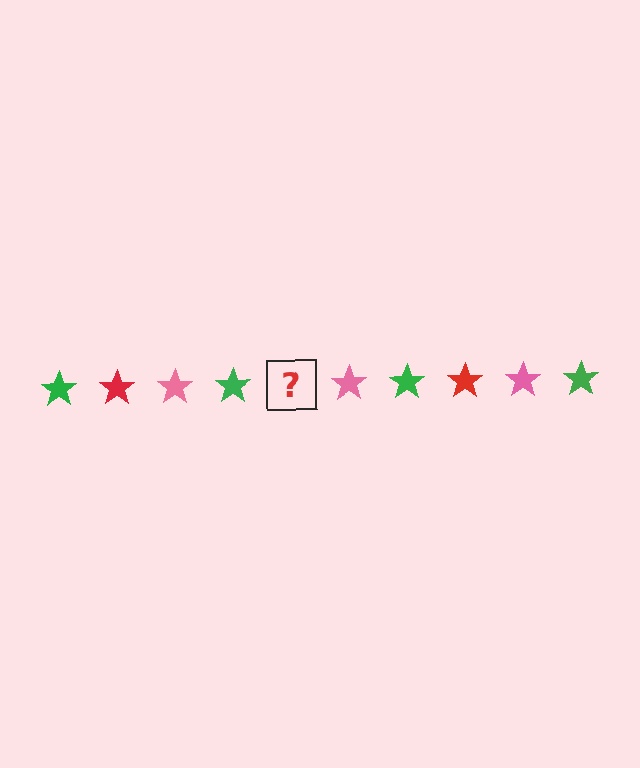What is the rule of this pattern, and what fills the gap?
The rule is that the pattern cycles through green, red, pink stars. The gap should be filled with a red star.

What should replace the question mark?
The question mark should be replaced with a red star.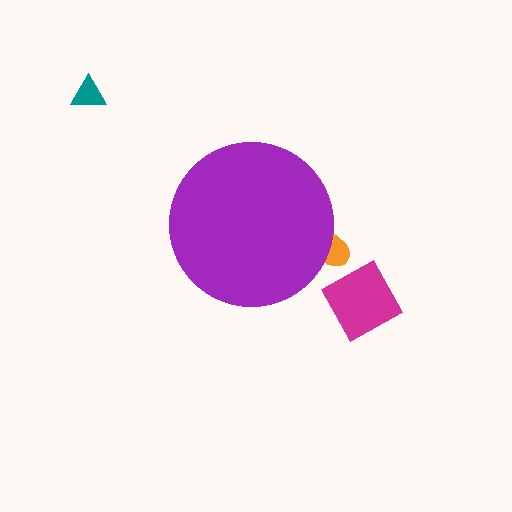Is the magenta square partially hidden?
No, the magenta square is fully visible.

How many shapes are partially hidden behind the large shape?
1 shape is partially hidden.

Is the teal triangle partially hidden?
No, the teal triangle is fully visible.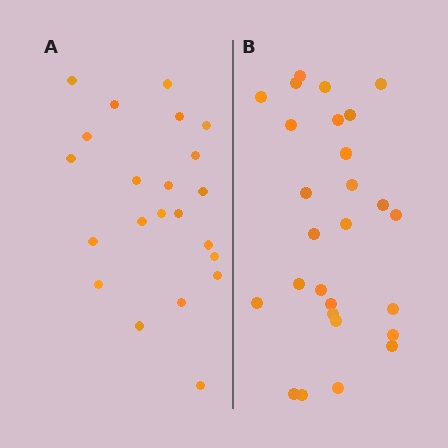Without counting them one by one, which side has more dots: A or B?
Region B (the right region) has more dots.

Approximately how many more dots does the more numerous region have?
Region B has about 5 more dots than region A.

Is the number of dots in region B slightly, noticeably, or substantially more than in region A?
Region B has only slightly more — the two regions are fairly close. The ratio is roughly 1.2 to 1.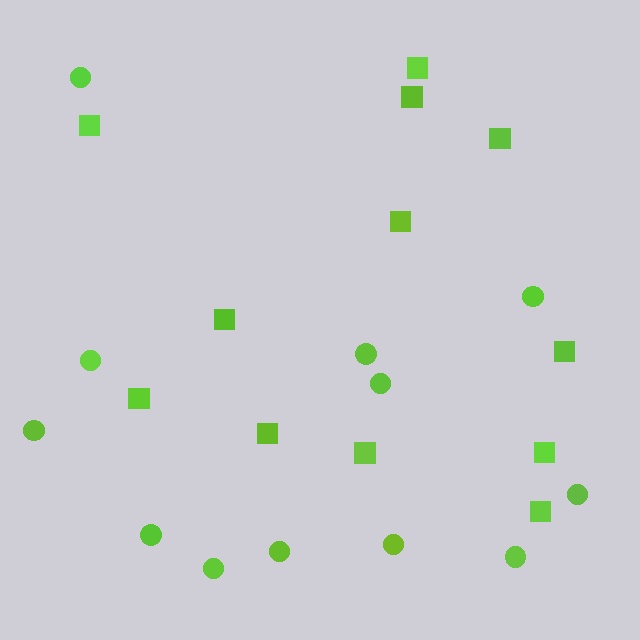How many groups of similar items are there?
There are 2 groups: one group of circles (12) and one group of squares (12).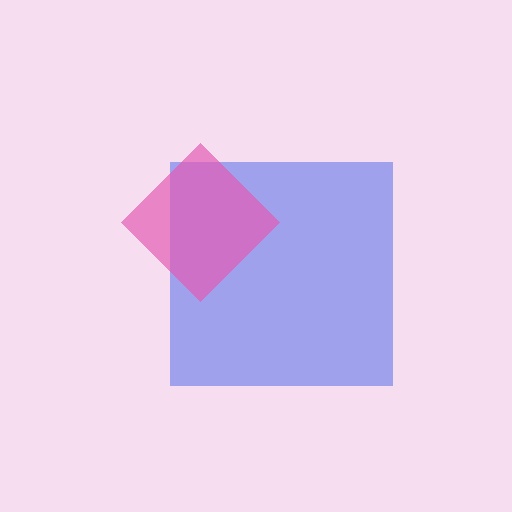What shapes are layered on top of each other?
The layered shapes are: a blue square, a pink diamond.